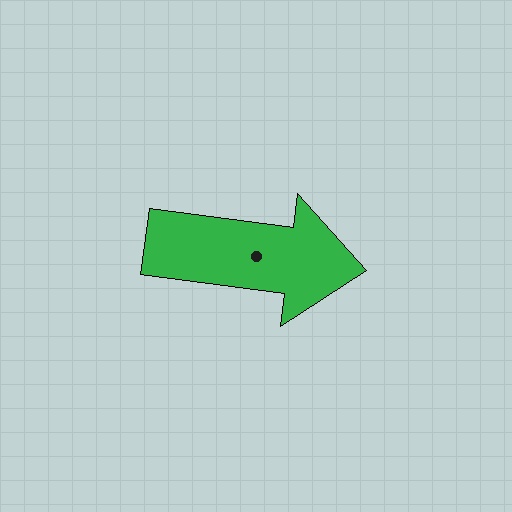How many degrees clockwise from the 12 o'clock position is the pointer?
Approximately 98 degrees.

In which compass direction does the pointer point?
East.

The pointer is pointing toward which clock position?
Roughly 3 o'clock.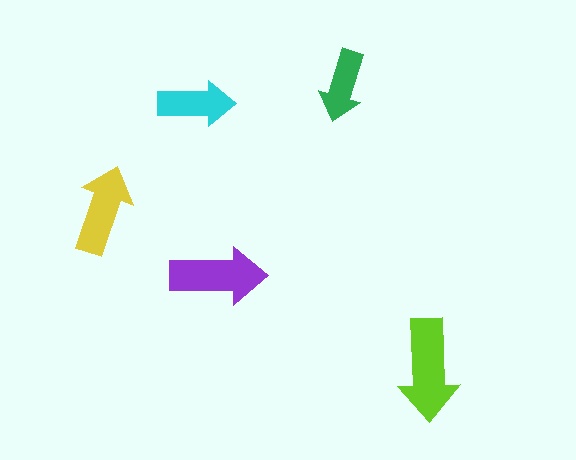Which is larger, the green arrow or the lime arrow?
The lime one.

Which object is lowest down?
The lime arrow is bottommost.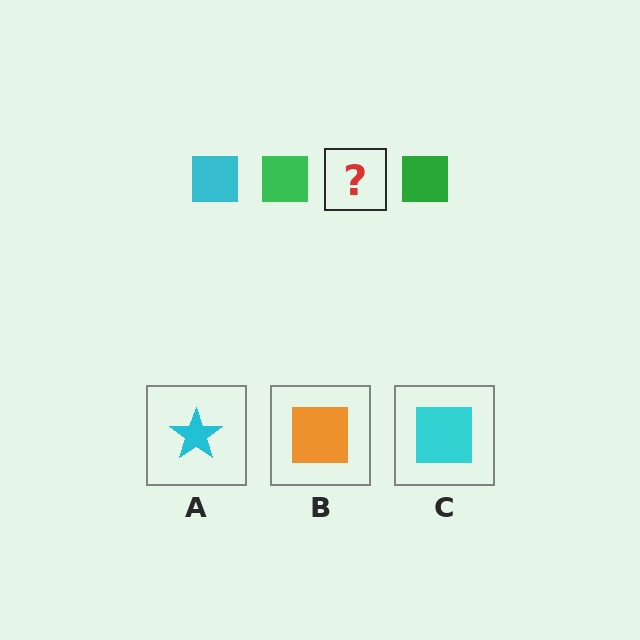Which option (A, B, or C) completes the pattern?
C.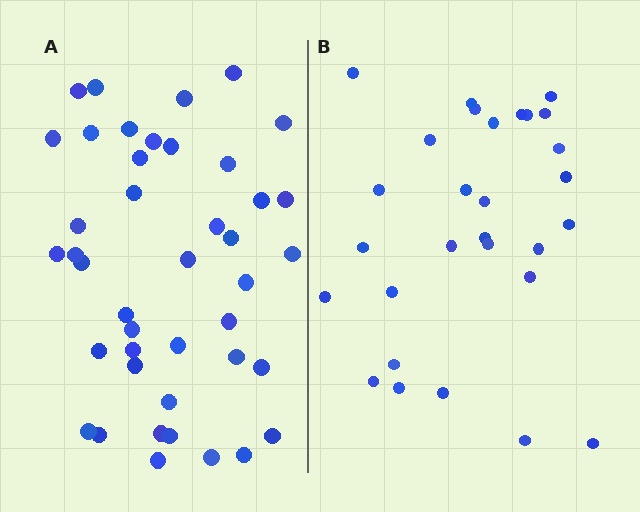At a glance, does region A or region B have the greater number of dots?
Region A (the left region) has more dots.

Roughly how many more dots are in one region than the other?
Region A has approximately 15 more dots than region B.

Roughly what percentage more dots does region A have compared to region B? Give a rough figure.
About 45% more.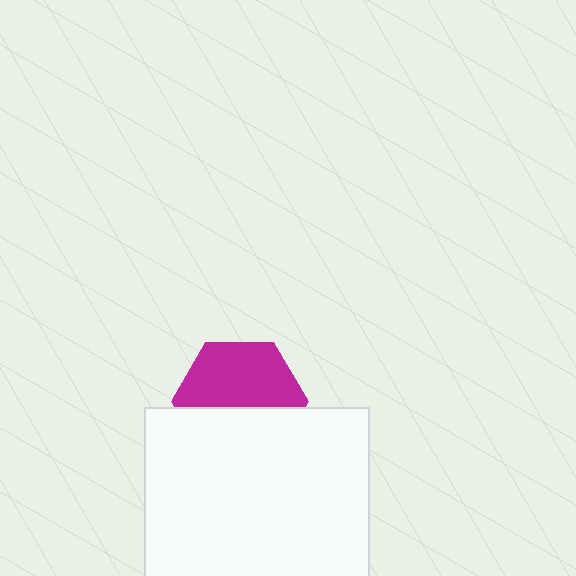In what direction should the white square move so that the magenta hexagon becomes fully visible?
The white square should move down. That is the shortest direction to clear the overlap and leave the magenta hexagon fully visible.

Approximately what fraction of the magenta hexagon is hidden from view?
Roughly 44% of the magenta hexagon is hidden behind the white square.